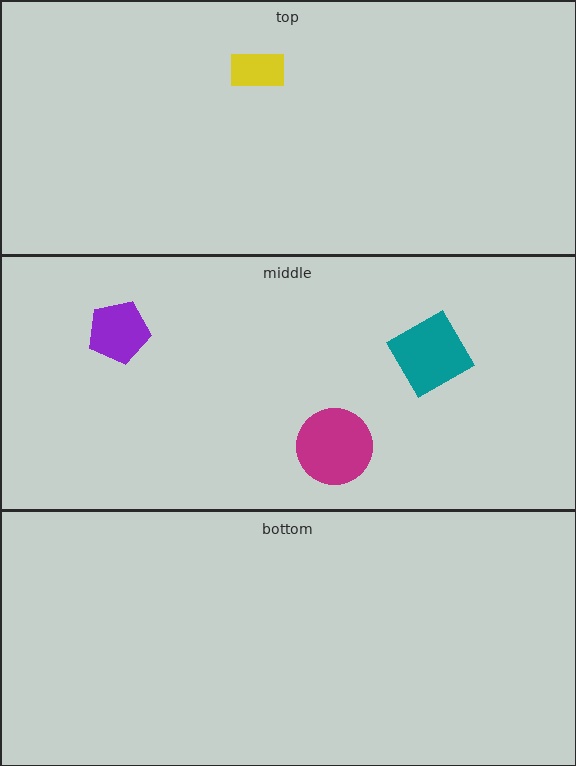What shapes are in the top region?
The yellow rectangle.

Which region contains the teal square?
The middle region.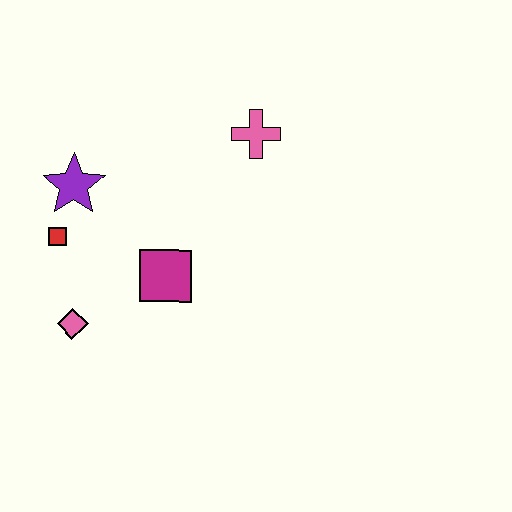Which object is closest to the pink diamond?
The red square is closest to the pink diamond.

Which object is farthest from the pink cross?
The pink diamond is farthest from the pink cross.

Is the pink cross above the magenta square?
Yes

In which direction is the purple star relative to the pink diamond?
The purple star is above the pink diamond.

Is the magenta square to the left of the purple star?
No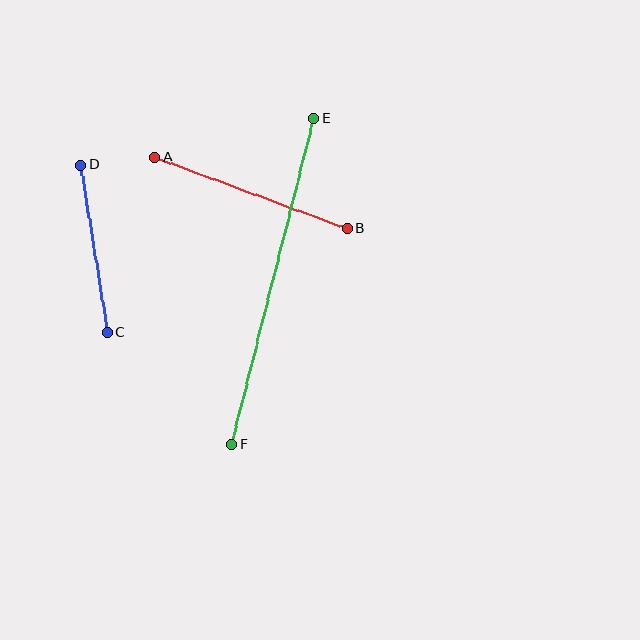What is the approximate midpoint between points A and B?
The midpoint is at approximately (251, 193) pixels.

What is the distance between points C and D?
The distance is approximately 169 pixels.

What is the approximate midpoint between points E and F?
The midpoint is at approximately (273, 281) pixels.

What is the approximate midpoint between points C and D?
The midpoint is at approximately (94, 249) pixels.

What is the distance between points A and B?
The distance is approximately 205 pixels.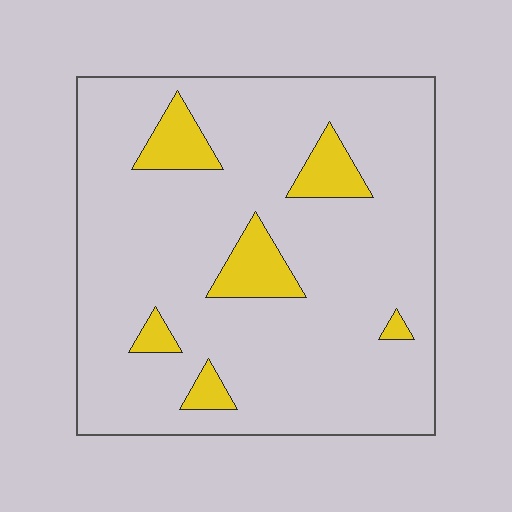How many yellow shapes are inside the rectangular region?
6.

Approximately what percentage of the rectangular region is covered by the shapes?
Approximately 10%.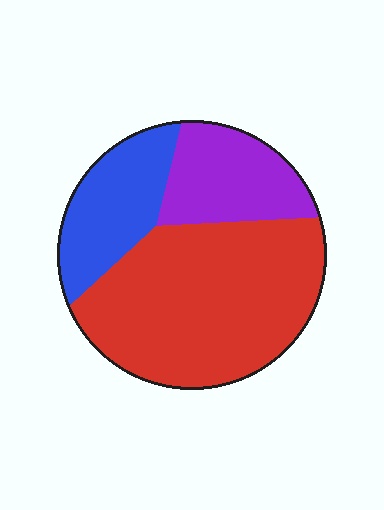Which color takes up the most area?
Red, at roughly 55%.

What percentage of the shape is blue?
Blue takes up less than a quarter of the shape.